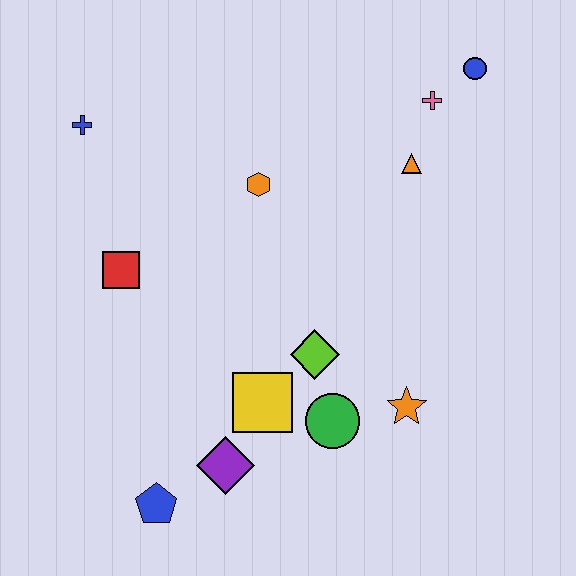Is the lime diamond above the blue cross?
No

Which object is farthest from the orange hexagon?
The blue pentagon is farthest from the orange hexagon.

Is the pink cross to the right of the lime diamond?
Yes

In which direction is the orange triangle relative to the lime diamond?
The orange triangle is above the lime diamond.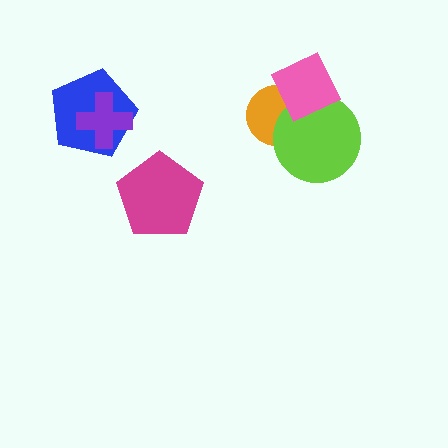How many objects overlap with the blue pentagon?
1 object overlaps with the blue pentagon.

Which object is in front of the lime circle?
The pink diamond is in front of the lime circle.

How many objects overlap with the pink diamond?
2 objects overlap with the pink diamond.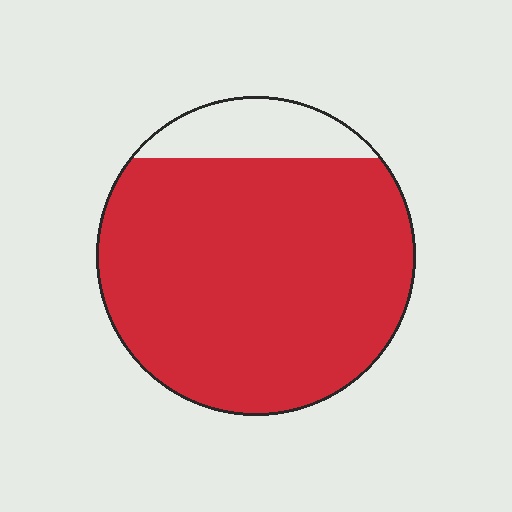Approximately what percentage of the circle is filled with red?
Approximately 85%.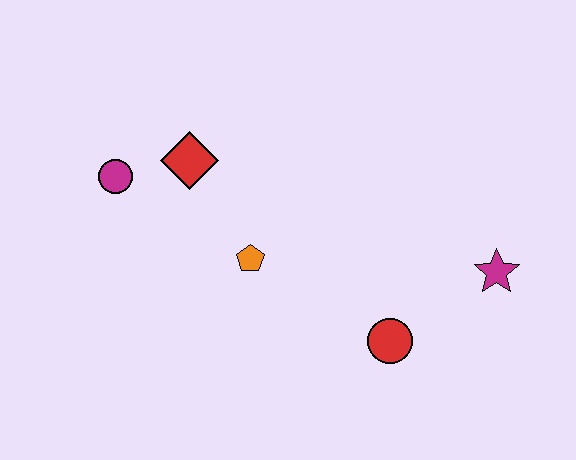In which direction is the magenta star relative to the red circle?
The magenta star is to the right of the red circle.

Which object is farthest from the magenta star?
The magenta circle is farthest from the magenta star.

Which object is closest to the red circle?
The magenta star is closest to the red circle.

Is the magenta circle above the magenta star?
Yes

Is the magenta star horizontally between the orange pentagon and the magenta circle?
No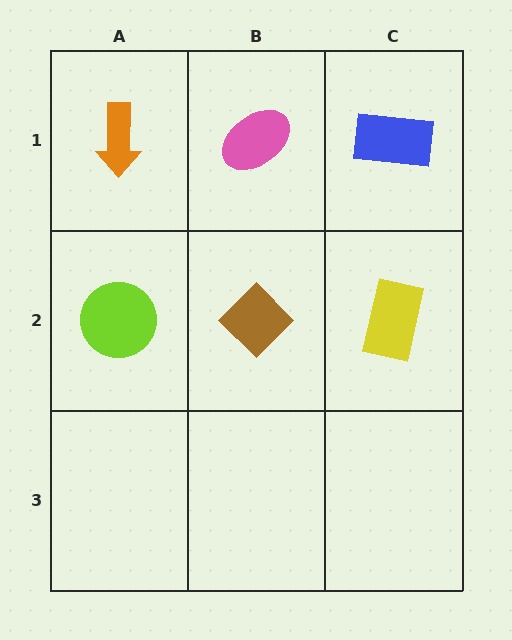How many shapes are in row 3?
0 shapes.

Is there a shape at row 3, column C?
No, that cell is empty.